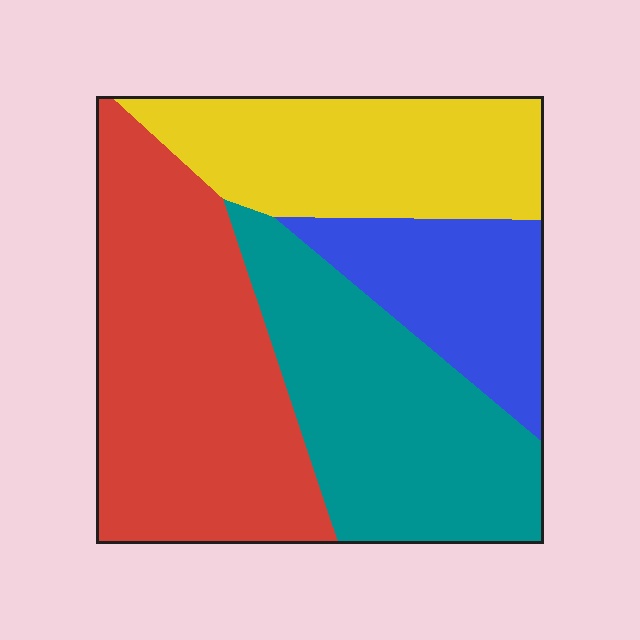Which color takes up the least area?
Blue, at roughly 15%.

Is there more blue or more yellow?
Yellow.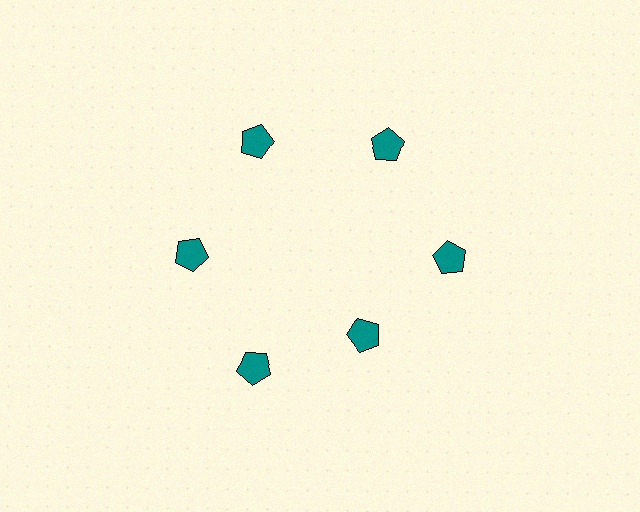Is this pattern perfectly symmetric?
No. The 6 teal pentagons are arranged in a ring, but one element near the 5 o'clock position is pulled inward toward the center, breaking the 6-fold rotational symmetry.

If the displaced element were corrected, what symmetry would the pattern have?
It would have 6-fold rotational symmetry — the pattern would map onto itself every 60 degrees.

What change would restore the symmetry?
The symmetry would be restored by moving it outward, back onto the ring so that all 6 pentagons sit at equal angles and equal distance from the center.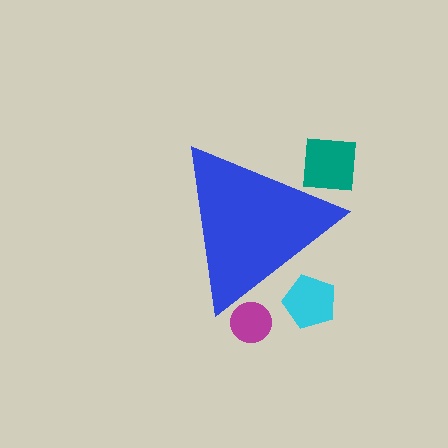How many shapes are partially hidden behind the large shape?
3 shapes are partially hidden.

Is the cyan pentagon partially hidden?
Yes, the cyan pentagon is partially hidden behind the blue triangle.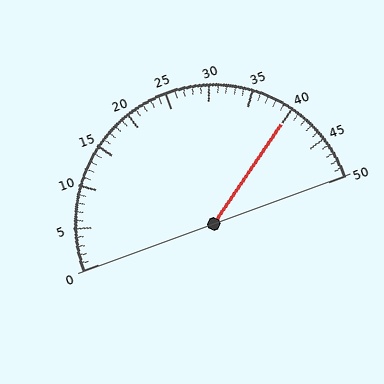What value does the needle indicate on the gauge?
The needle indicates approximately 40.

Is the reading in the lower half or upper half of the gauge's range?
The reading is in the upper half of the range (0 to 50).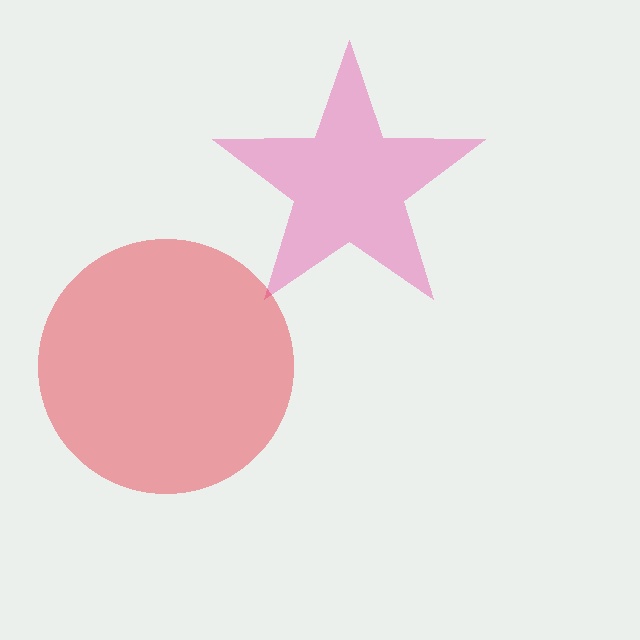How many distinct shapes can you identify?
There are 2 distinct shapes: a pink star, a red circle.